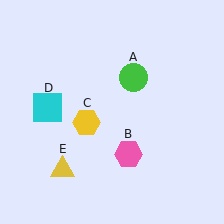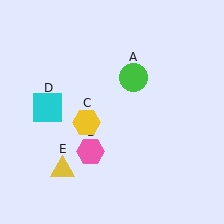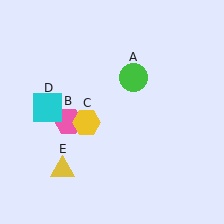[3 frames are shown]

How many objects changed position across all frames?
1 object changed position: pink hexagon (object B).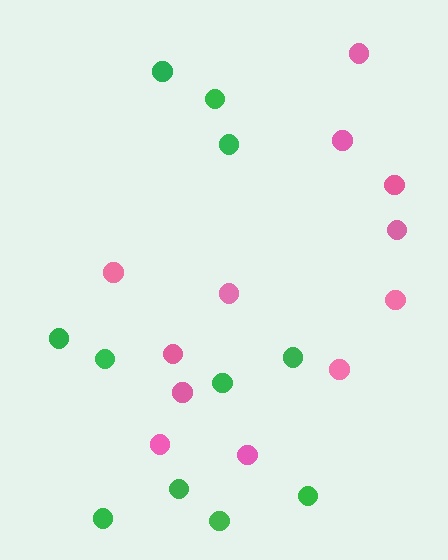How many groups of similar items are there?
There are 2 groups: one group of pink circles (12) and one group of green circles (11).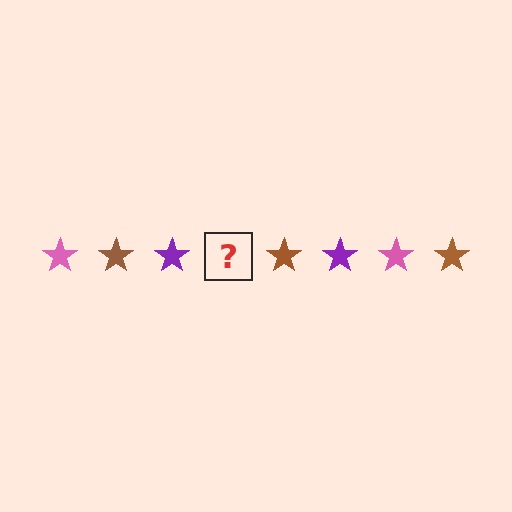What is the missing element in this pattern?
The missing element is a pink star.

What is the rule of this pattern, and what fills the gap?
The rule is that the pattern cycles through pink, brown, purple stars. The gap should be filled with a pink star.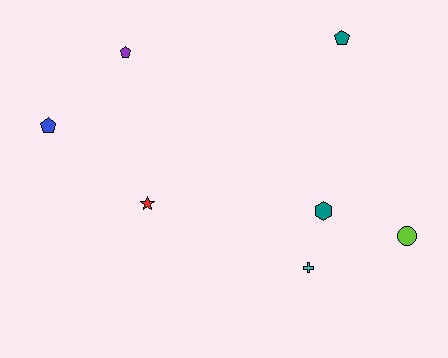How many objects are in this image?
There are 7 objects.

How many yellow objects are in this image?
There are no yellow objects.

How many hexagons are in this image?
There is 1 hexagon.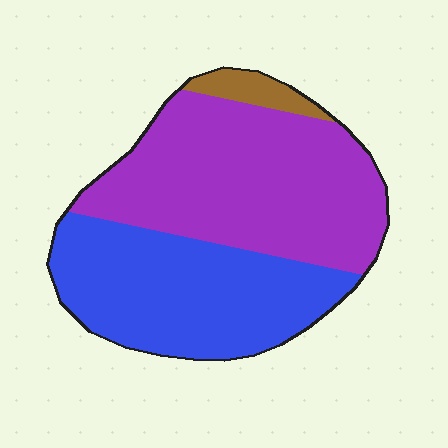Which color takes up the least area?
Brown, at roughly 5%.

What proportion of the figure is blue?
Blue covers 42% of the figure.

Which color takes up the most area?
Purple, at roughly 55%.